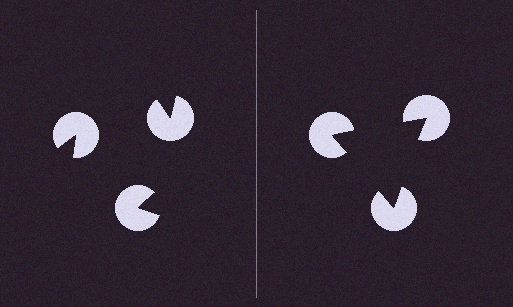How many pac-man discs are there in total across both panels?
6 — 3 on each side.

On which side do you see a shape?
An illusory triangle appears on the right side. On the left side the wedge cuts are rotated, so no coherent shape forms.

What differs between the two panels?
The pac-man discs are positioned identically on both sides; only the wedge orientations differ. On the right they align to a triangle; on the left they are misaligned.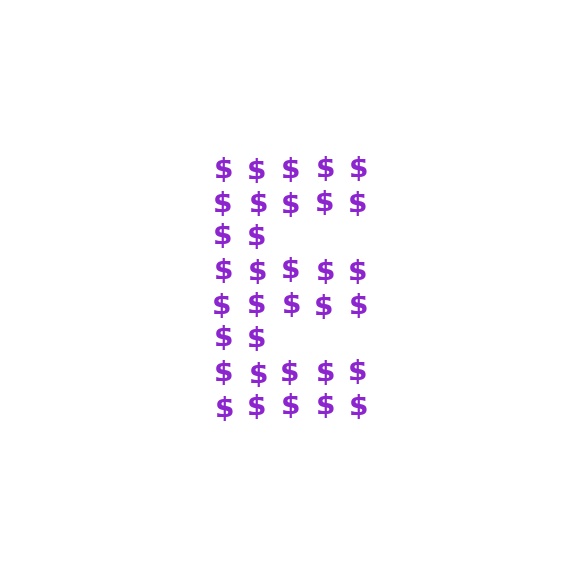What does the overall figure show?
The overall figure shows the letter E.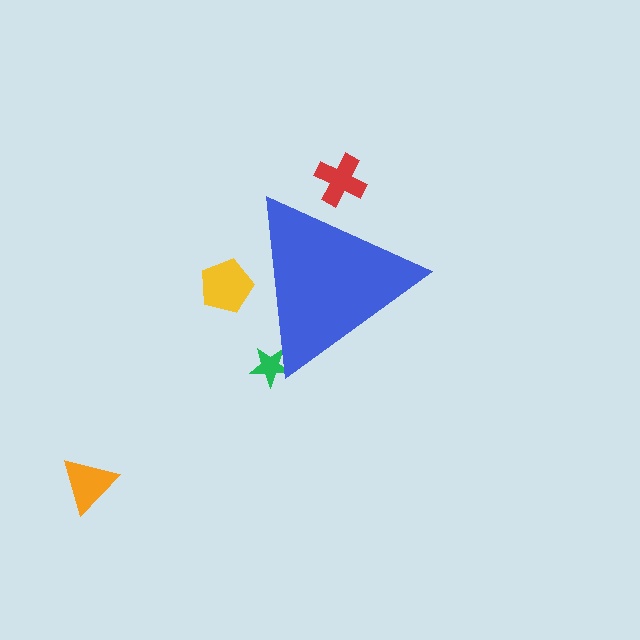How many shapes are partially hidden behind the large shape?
3 shapes are partially hidden.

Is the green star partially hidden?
Yes, the green star is partially hidden behind the blue triangle.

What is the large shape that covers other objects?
A blue triangle.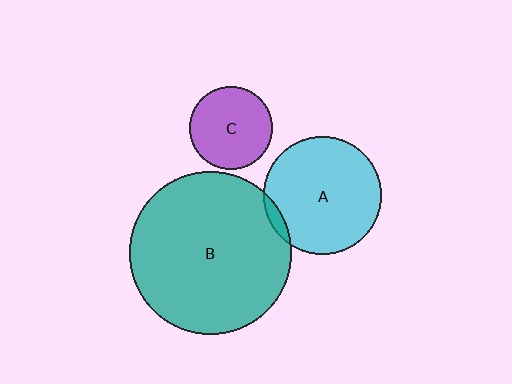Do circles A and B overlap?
Yes.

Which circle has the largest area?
Circle B (teal).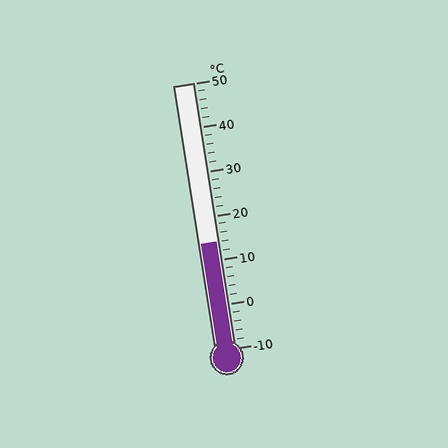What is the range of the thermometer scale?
The thermometer scale ranges from -10°C to 50°C.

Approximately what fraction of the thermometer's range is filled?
The thermometer is filled to approximately 40% of its range.